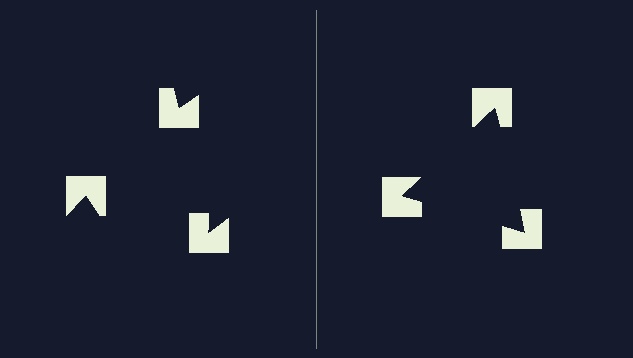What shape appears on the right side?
An illusory triangle.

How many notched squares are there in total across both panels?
6 — 3 on each side.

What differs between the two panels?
The notched squares are positioned identically on both sides; only the wedge orientations differ. On the right they align to a triangle; on the left they are misaligned.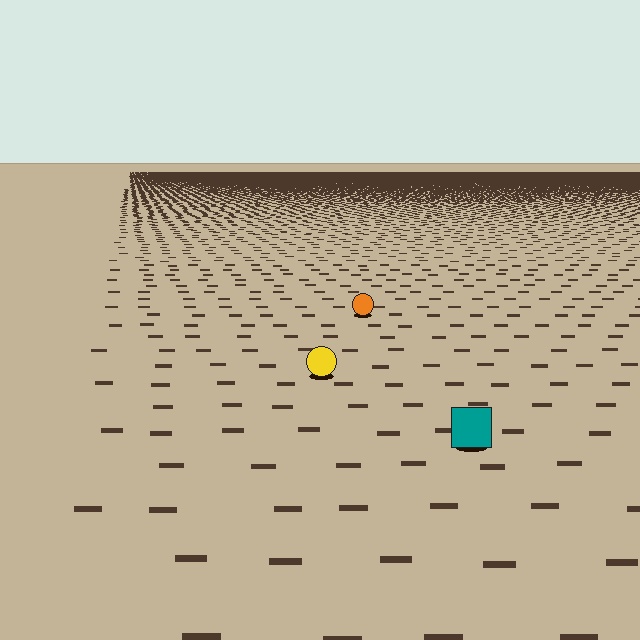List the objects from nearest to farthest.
From nearest to farthest: the teal square, the yellow circle, the orange circle.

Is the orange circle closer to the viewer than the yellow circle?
No. The yellow circle is closer — you can tell from the texture gradient: the ground texture is coarser near it.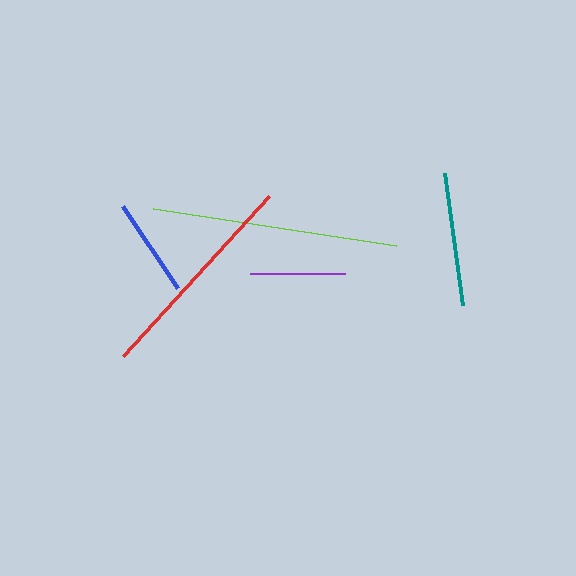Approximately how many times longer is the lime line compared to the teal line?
The lime line is approximately 1.8 times the length of the teal line.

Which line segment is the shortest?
The purple line is the shortest at approximately 95 pixels.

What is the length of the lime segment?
The lime segment is approximately 245 pixels long.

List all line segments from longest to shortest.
From longest to shortest: lime, red, teal, blue, purple.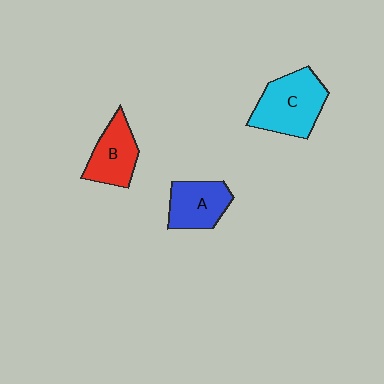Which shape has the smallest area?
Shape A (blue).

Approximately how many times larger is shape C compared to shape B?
Approximately 1.4 times.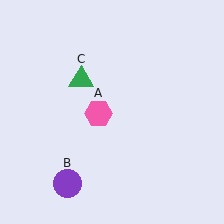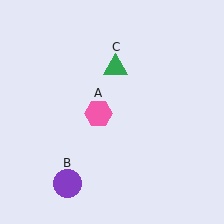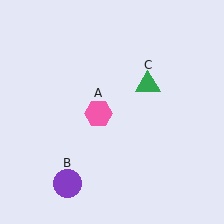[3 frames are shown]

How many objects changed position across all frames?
1 object changed position: green triangle (object C).